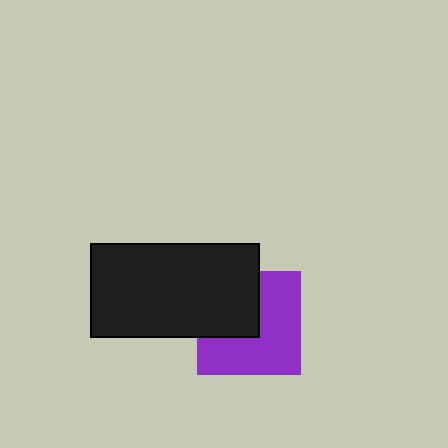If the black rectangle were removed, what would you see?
You would see the complete purple square.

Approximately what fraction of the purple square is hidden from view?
Roughly 38% of the purple square is hidden behind the black rectangle.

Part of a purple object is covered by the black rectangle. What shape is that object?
It is a square.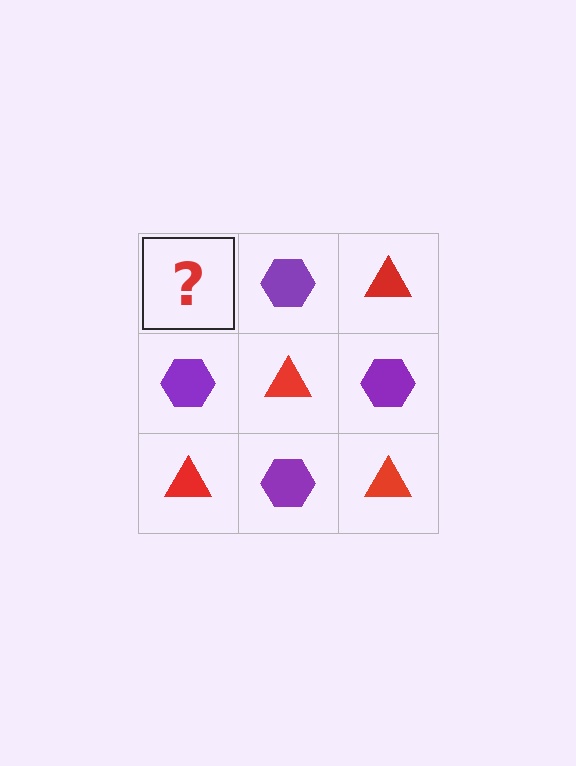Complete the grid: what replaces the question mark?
The question mark should be replaced with a red triangle.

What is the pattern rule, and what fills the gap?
The rule is that it alternates red triangle and purple hexagon in a checkerboard pattern. The gap should be filled with a red triangle.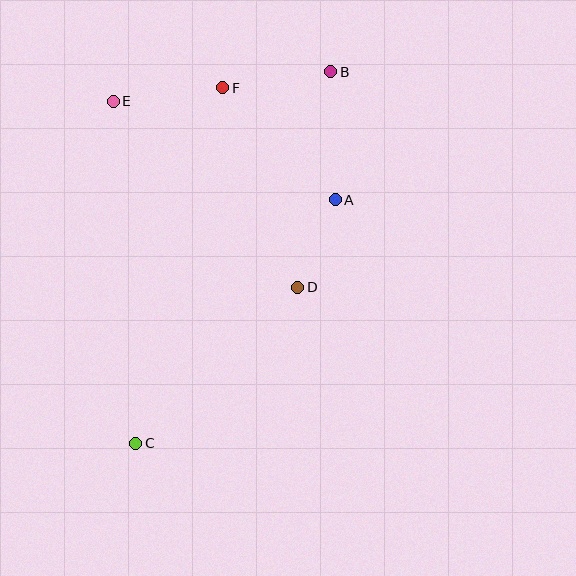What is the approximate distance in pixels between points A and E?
The distance between A and E is approximately 243 pixels.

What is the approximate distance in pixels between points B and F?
The distance between B and F is approximately 109 pixels.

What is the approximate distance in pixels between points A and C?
The distance between A and C is approximately 315 pixels.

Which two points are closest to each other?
Points A and D are closest to each other.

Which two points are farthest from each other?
Points B and C are farthest from each other.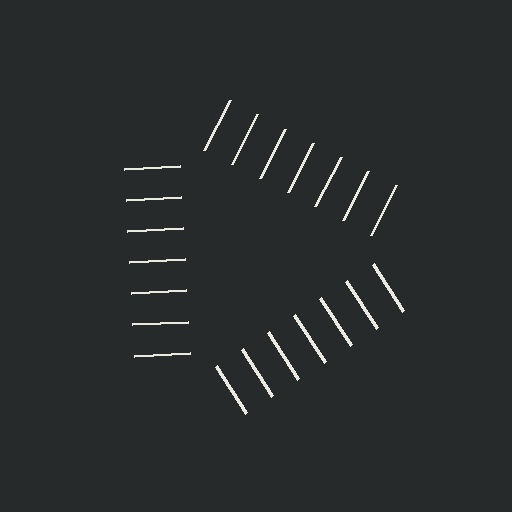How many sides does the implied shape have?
3 sides — the line-ends trace a triangle.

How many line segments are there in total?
21 — 7 along each of the 3 edges.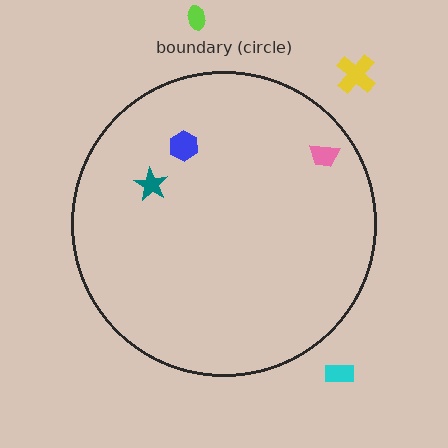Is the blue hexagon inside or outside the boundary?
Inside.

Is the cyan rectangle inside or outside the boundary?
Outside.